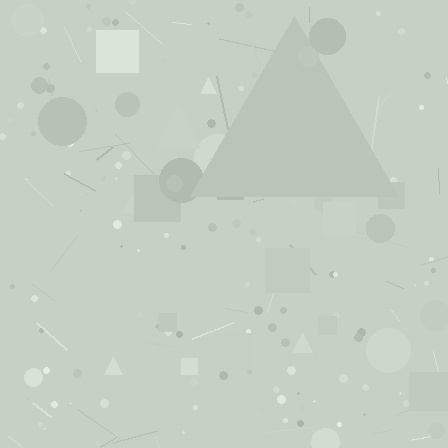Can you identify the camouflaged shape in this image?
The camouflaged shape is a triangle.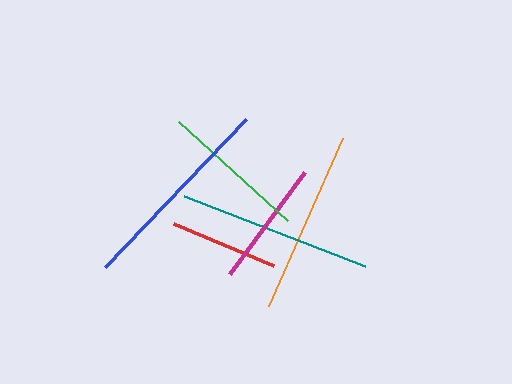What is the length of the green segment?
The green segment is approximately 147 pixels long.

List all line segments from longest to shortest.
From longest to shortest: blue, teal, orange, green, magenta, red.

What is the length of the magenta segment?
The magenta segment is approximately 127 pixels long.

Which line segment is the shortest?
The red line is the shortest at approximately 108 pixels.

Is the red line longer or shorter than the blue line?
The blue line is longer than the red line.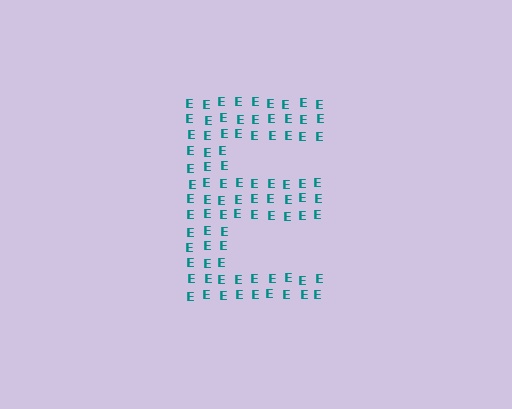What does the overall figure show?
The overall figure shows the letter E.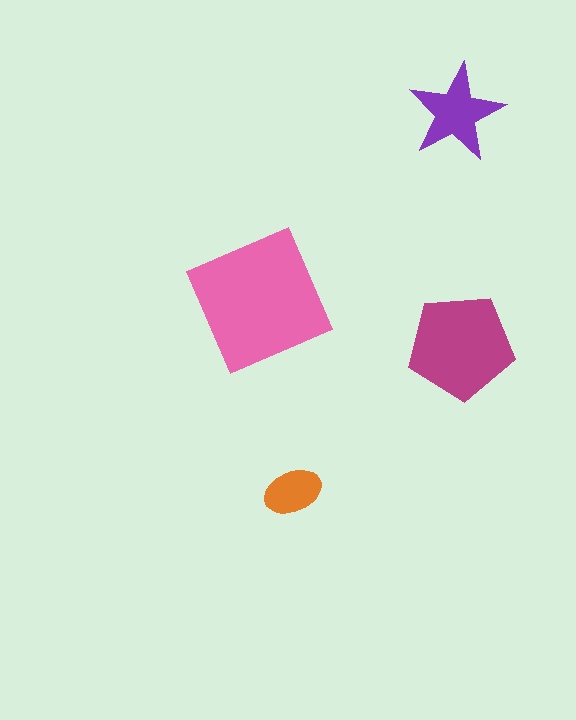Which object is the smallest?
The orange ellipse.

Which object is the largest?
The pink square.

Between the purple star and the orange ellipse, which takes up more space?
The purple star.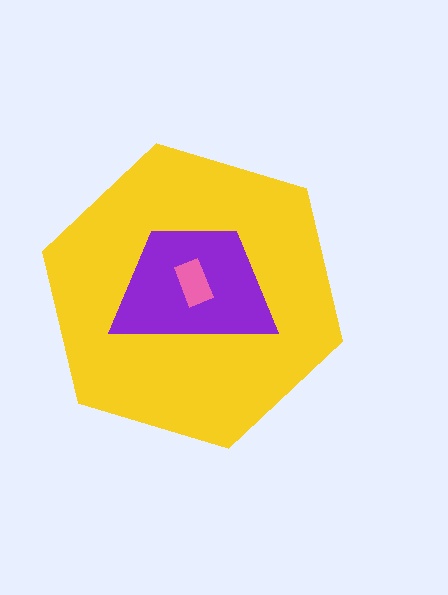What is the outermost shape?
The yellow hexagon.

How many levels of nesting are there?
3.